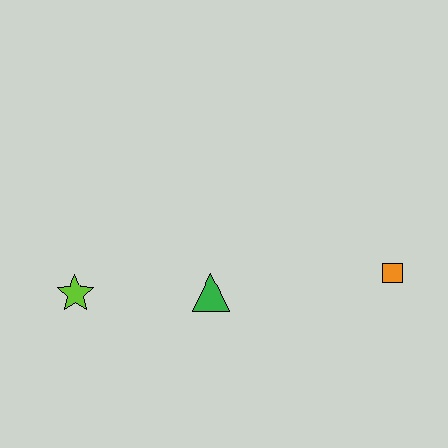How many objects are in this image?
There are 3 objects.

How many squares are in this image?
There is 1 square.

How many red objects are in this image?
There are no red objects.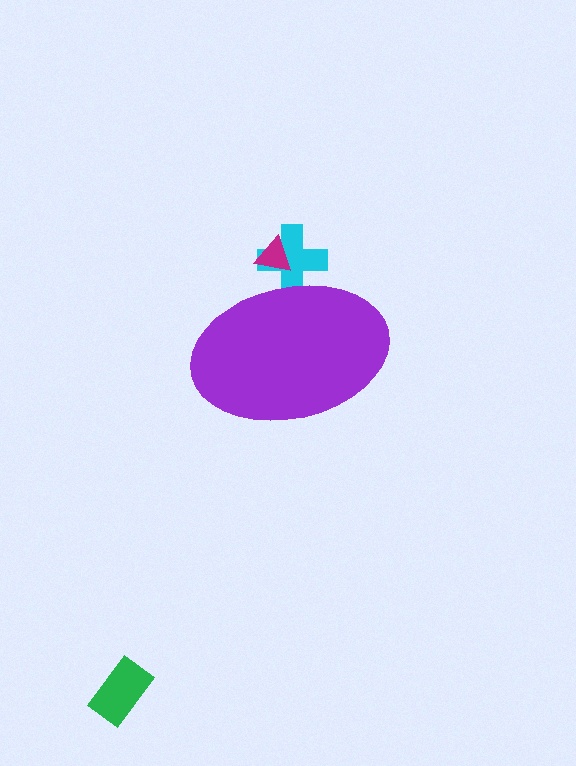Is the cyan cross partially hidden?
Yes, the cyan cross is partially hidden behind the purple ellipse.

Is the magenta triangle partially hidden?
Yes, the magenta triangle is partially hidden behind the purple ellipse.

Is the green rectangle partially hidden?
No, the green rectangle is fully visible.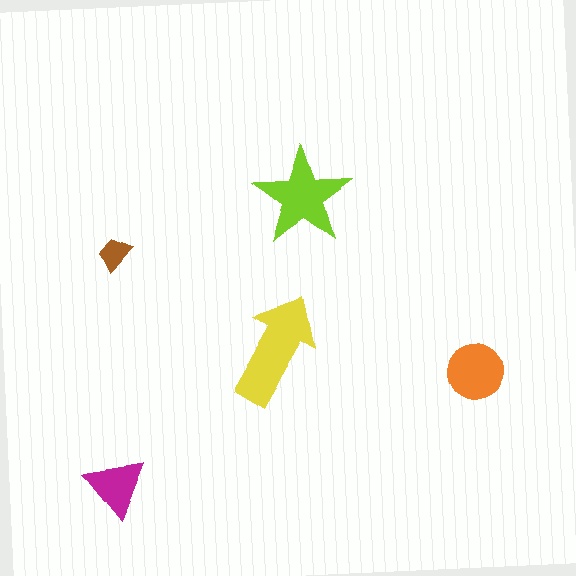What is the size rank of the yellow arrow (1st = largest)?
1st.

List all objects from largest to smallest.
The yellow arrow, the lime star, the orange circle, the magenta triangle, the brown trapezoid.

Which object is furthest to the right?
The orange circle is rightmost.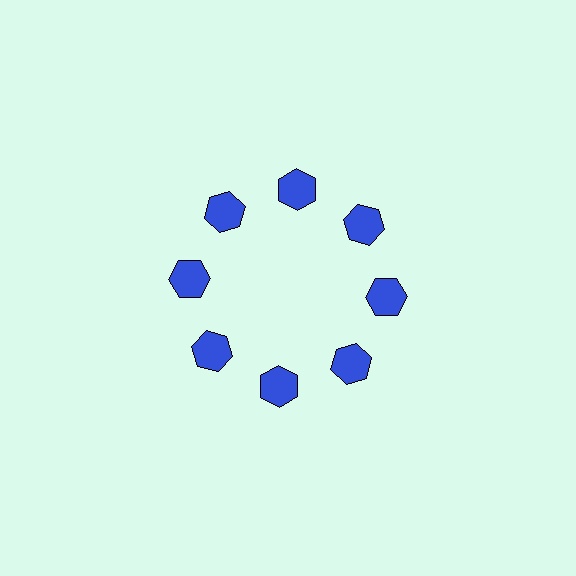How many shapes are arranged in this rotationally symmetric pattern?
There are 8 shapes, arranged in 8 groups of 1.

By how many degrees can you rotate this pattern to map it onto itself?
The pattern maps onto itself every 45 degrees of rotation.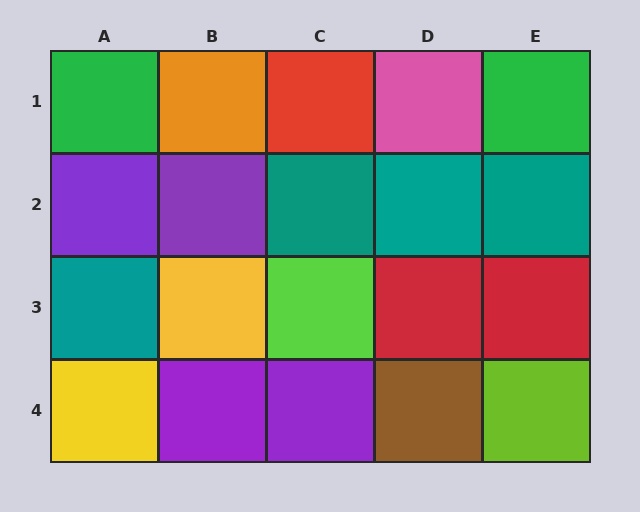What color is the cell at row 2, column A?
Purple.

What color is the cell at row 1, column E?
Green.